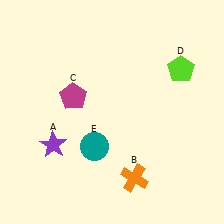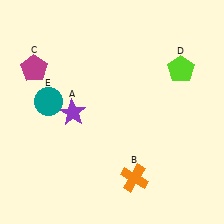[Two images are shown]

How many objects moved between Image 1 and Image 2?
3 objects moved between the two images.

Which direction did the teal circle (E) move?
The teal circle (E) moved left.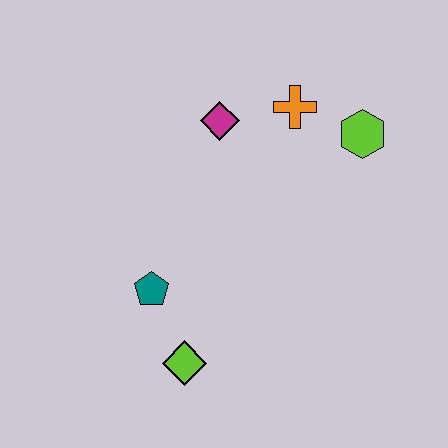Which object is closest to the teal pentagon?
The lime diamond is closest to the teal pentagon.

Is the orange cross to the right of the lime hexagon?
No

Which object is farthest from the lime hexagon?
The lime diamond is farthest from the lime hexagon.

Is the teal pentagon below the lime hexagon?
Yes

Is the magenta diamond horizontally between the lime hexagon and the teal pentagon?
Yes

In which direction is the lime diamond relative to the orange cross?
The lime diamond is below the orange cross.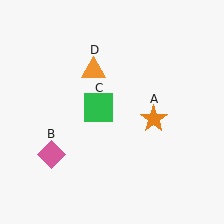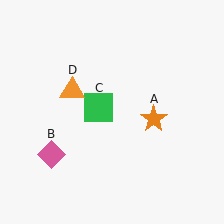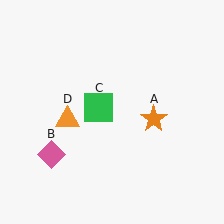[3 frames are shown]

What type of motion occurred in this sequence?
The orange triangle (object D) rotated counterclockwise around the center of the scene.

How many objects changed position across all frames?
1 object changed position: orange triangle (object D).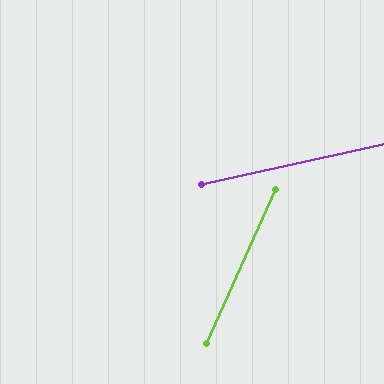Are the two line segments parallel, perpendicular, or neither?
Neither parallel nor perpendicular — they differ by about 54°.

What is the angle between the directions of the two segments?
Approximately 54 degrees.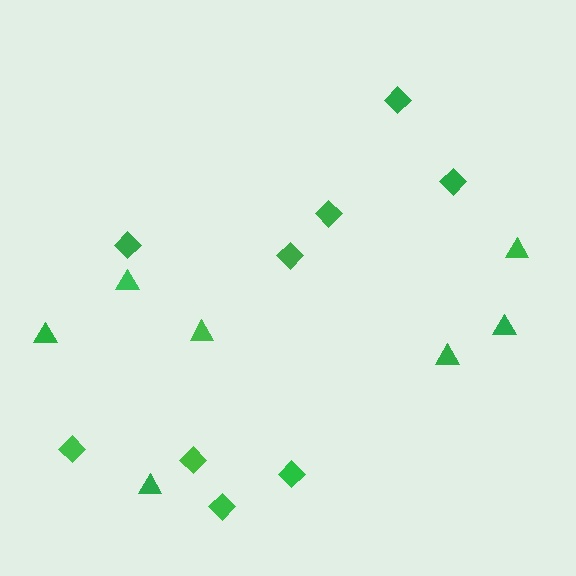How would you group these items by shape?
There are 2 groups: one group of triangles (7) and one group of diamonds (9).